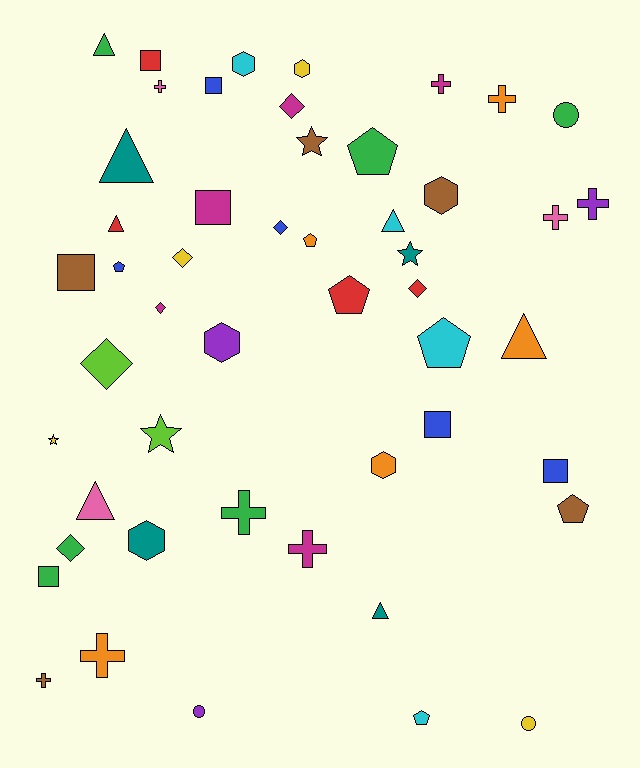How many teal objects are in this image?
There are 4 teal objects.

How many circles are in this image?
There are 3 circles.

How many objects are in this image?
There are 50 objects.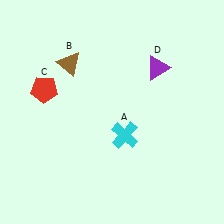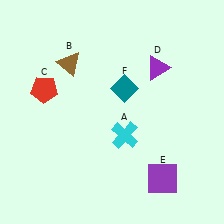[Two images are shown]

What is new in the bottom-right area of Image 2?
A purple square (E) was added in the bottom-right area of Image 2.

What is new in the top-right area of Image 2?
A teal diamond (F) was added in the top-right area of Image 2.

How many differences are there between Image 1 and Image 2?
There are 2 differences between the two images.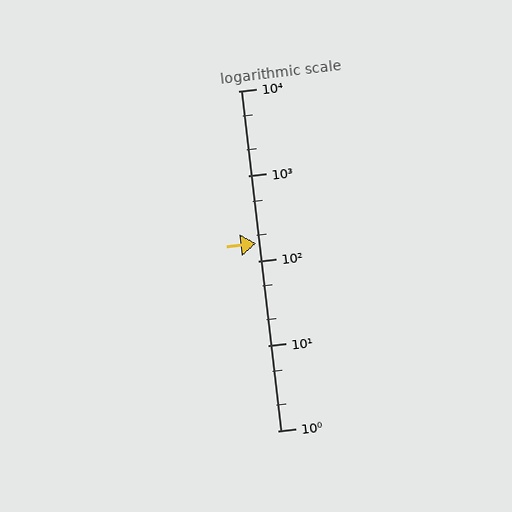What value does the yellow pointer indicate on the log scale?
The pointer indicates approximately 160.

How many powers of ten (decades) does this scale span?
The scale spans 4 decades, from 1 to 10000.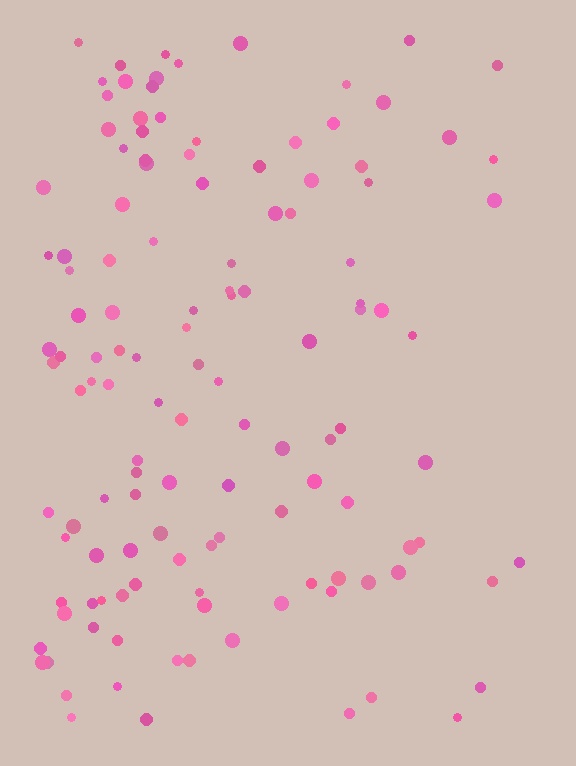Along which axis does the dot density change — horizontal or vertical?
Horizontal.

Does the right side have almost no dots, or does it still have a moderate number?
Still a moderate number, just noticeably fewer than the left.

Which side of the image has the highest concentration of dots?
The left.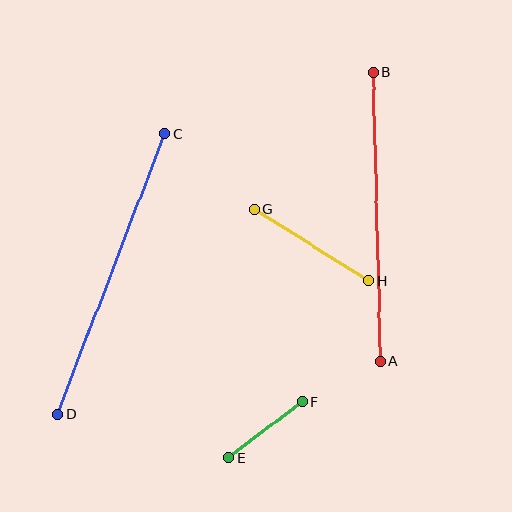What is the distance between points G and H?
The distance is approximately 135 pixels.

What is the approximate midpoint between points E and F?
The midpoint is at approximately (266, 430) pixels.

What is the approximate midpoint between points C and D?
The midpoint is at approximately (111, 274) pixels.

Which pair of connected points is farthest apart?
Points C and D are farthest apart.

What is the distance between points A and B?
The distance is approximately 289 pixels.